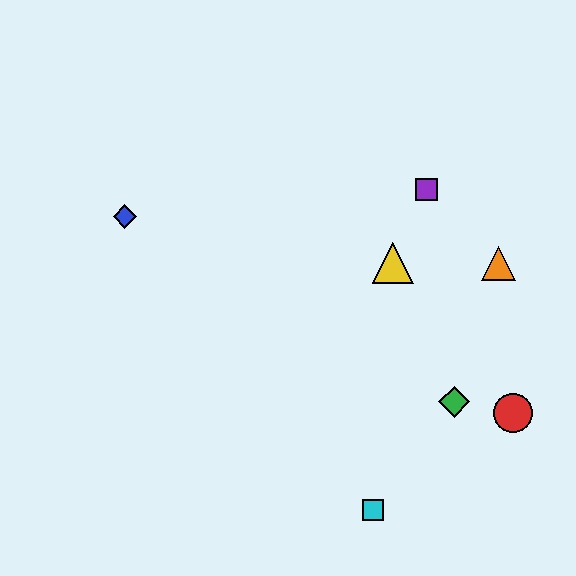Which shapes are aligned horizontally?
The yellow triangle, the orange triangle are aligned horizontally.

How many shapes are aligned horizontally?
2 shapes (the yellow triangle, the orange triangle) are aligned horizontally.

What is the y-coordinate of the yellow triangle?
The yellow triangle is at y≈263.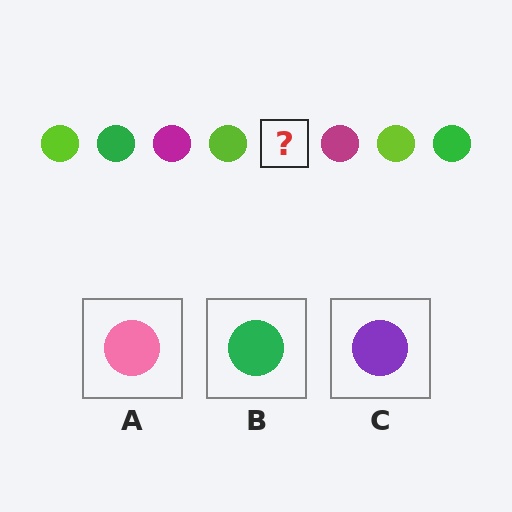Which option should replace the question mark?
Option B.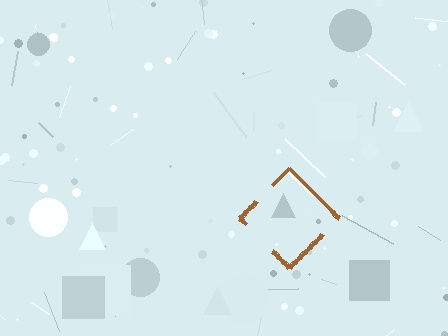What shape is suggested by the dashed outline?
The dashed outline suggests a diamond.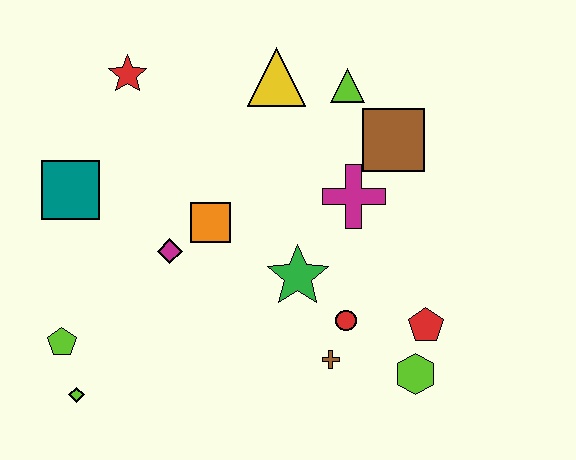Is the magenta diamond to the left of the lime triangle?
Yes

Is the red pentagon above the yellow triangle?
No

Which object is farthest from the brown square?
The lime diamond is farthest from the brown square.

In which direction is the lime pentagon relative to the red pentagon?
The lime pentagon is to the left of the red pentagon.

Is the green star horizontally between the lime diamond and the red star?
No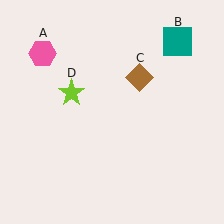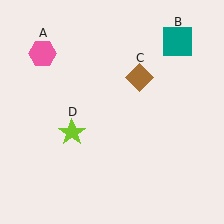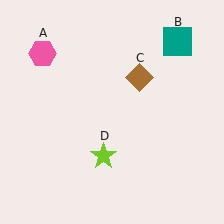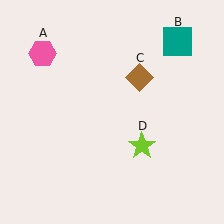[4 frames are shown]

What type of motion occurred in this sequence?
The lime star (object D) rotated counterclockwise around the center of the scene.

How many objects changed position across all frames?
1 object changed position: lime star (object D).